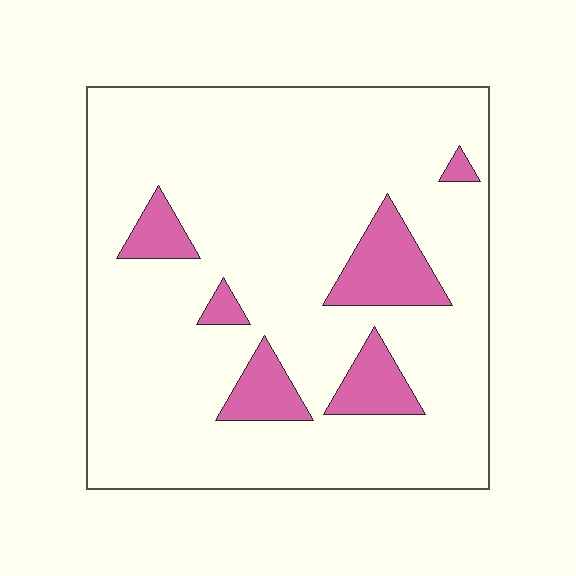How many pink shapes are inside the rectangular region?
6.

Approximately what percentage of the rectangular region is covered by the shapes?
Approximately 15%.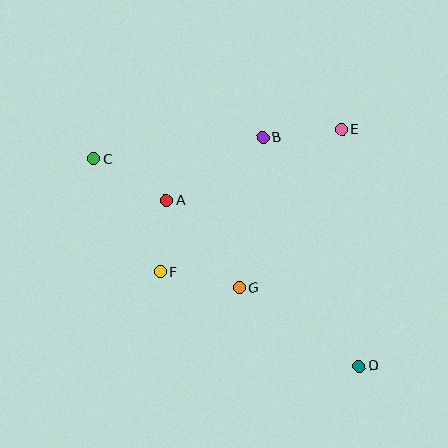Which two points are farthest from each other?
Points C and D are farthest from each other.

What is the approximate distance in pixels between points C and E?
The distance between C and E is approximately 250 pixels.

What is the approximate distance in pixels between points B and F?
The distance between B and F is approximately 169 pixels.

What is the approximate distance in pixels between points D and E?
The distance between D and E is approximately 237 pixels.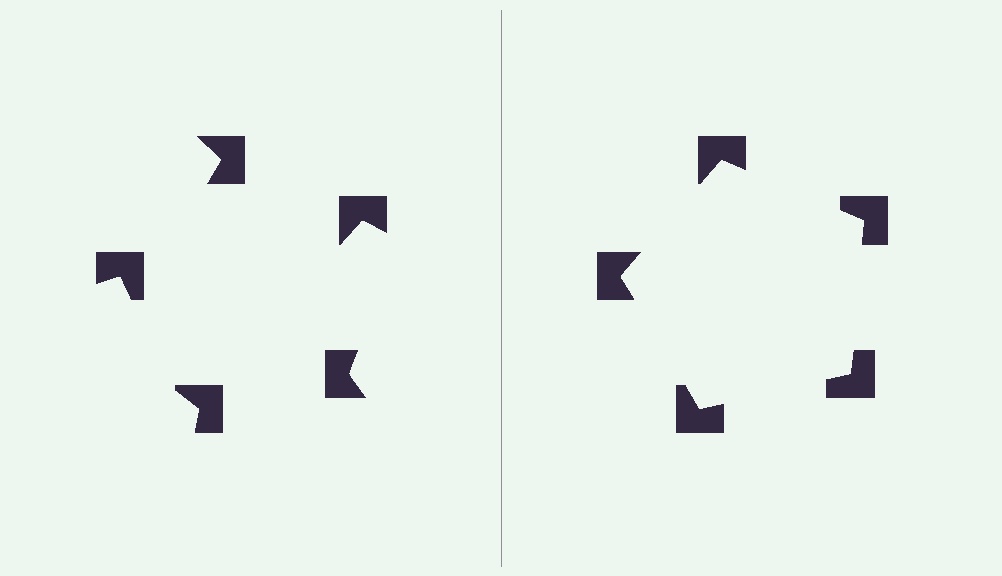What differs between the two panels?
The notched squares are positioned identically on both sides; only the wedge orientations differ. On the right they align to a pentagon; on the left they are misaligned.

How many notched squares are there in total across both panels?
10 — 5 on each side.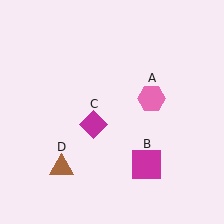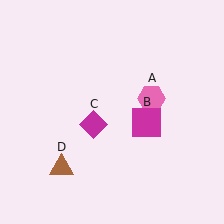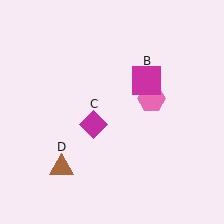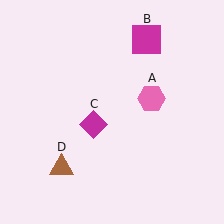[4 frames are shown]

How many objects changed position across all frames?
1 object changed position: magenta square (object B).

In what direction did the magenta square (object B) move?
The magenta square (object B) moved up.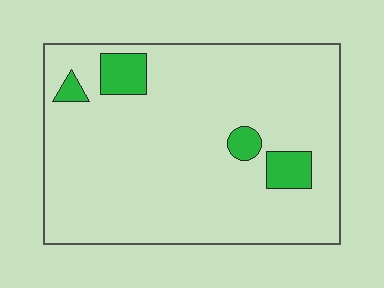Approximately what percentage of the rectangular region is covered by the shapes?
Approximately 10%.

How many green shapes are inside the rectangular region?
4.